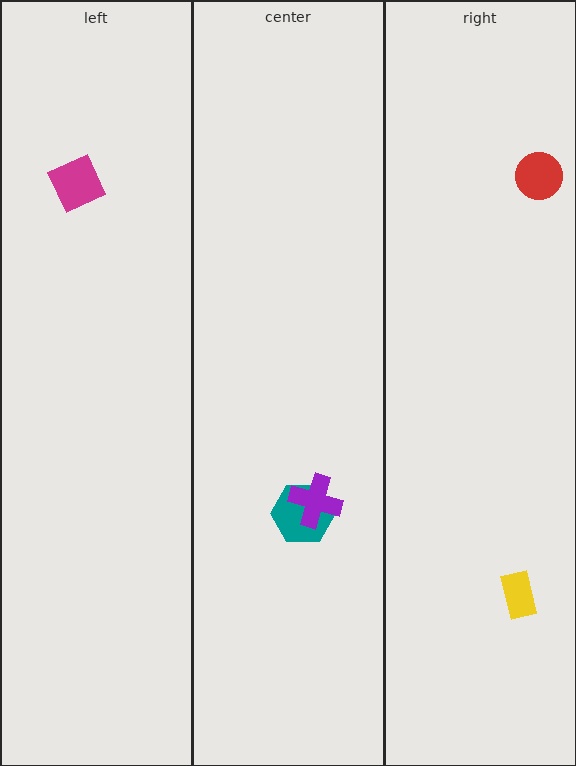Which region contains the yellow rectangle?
The right region.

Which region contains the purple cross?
The center region.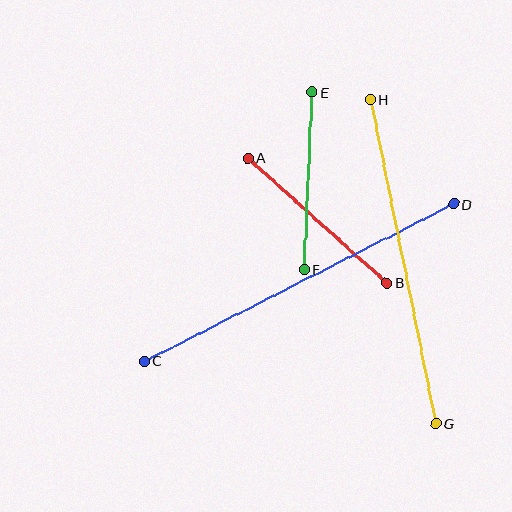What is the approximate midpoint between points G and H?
The midpoint is at approximately (403, 262) pixels.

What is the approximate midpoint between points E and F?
The midpoint is at approximately (308, 181) pixels.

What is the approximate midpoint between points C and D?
The midpoint is at approximately (299, 283) pixels.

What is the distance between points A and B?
The distance is approximately 187 pixels.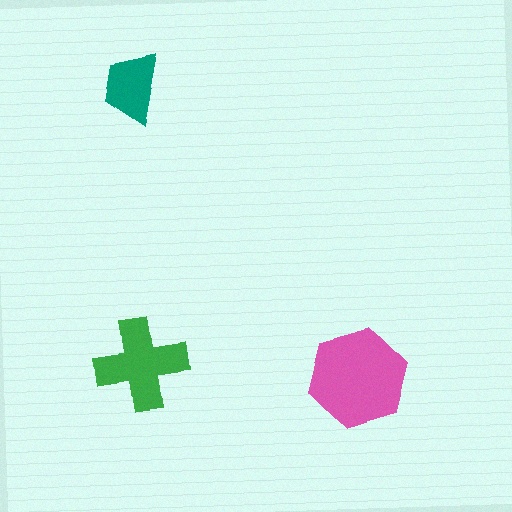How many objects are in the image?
There are 3 objects in the image.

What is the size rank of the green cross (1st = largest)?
2nd.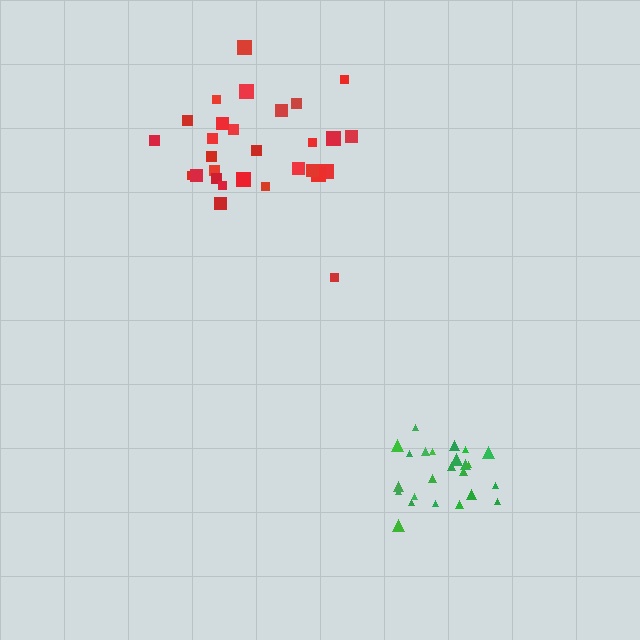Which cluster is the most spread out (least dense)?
Red.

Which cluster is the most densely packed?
Green.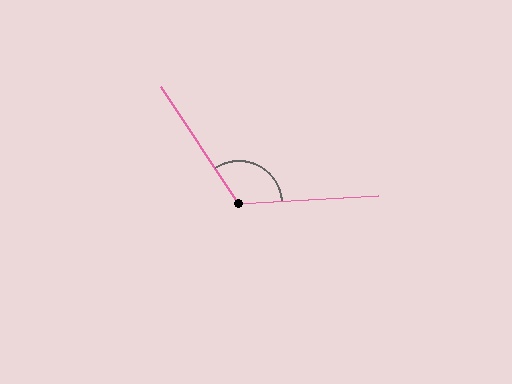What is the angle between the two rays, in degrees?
Approximately 120 degrees.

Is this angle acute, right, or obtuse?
It is obtuse.